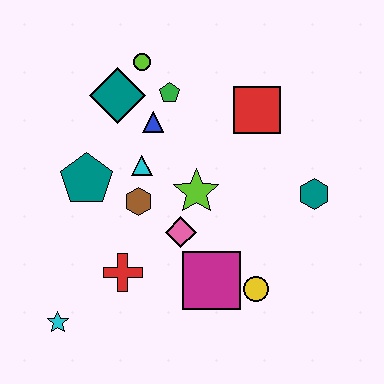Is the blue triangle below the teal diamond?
Yes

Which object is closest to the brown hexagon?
The cyan triangle is closest to the brown hexagon.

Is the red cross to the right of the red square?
No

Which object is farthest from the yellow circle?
The lime circle is farthest from the yellow circle.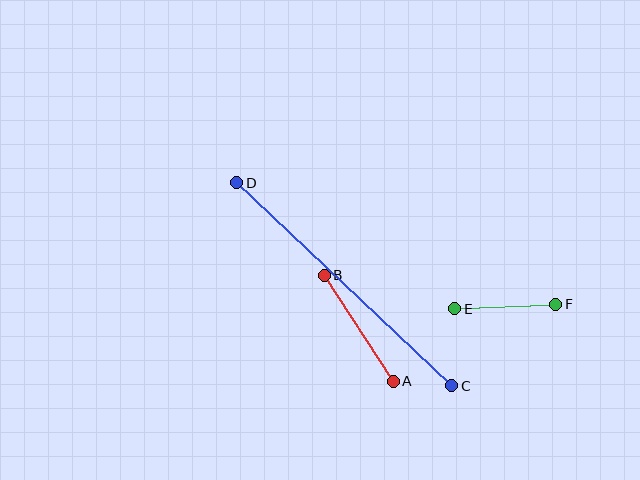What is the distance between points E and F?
The distance is approximately 101 pixels.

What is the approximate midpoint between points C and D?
The midpoint is at approximately (344, 284) pixels.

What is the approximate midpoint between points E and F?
The midpoint is at approximately (505, 306) pixels.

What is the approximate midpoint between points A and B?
The midpoint is at approximately (359, 328) pixels.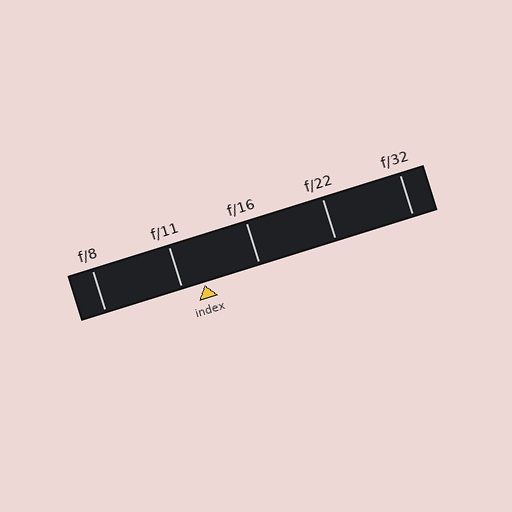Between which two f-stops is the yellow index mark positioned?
The index mark is between f/11 and f/16.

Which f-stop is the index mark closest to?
The index mark is closest to f/11.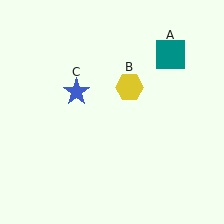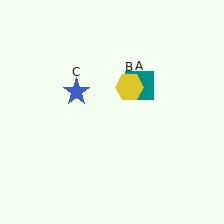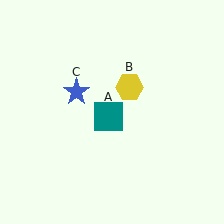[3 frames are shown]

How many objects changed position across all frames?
1 object changed position: teal square (object A).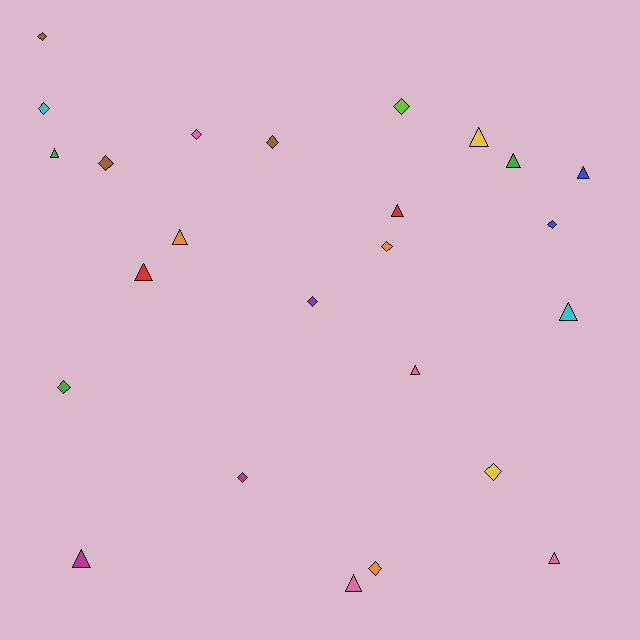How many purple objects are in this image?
There is 1 purple object.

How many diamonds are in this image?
There are 13 diamonds.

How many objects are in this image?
There are 25 objects.